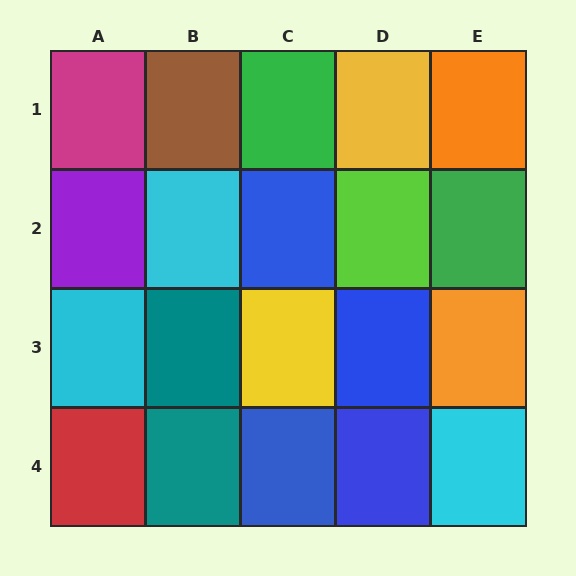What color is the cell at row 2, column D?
Lime.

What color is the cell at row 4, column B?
Teal.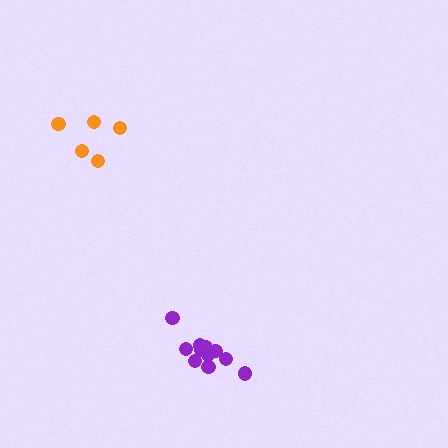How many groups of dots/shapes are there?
There are 2 groups.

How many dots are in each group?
Group 1: 5 dots, Group 2: 11 dots (16 total).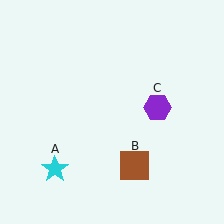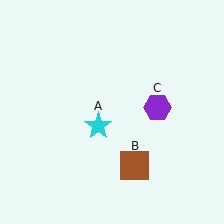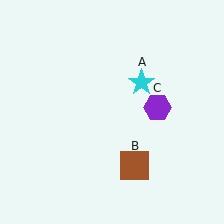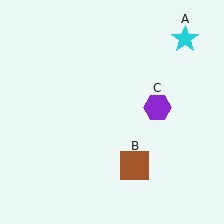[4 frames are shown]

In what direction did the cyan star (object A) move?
The cyan star (object A) moved up and to the right.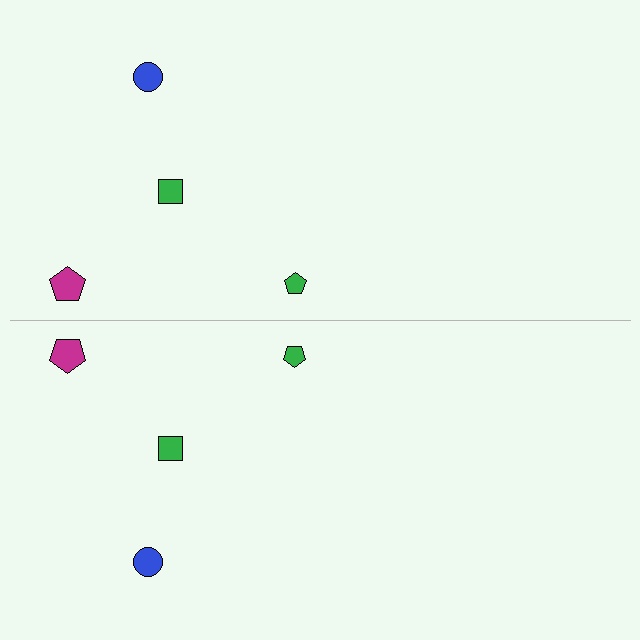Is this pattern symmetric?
Yes, this pattern has bilateral (reflection) symmetry.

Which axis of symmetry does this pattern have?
The pattern has a horizontal axis of symmetry running through the center of the image.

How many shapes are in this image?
There are 8 shapes in this image.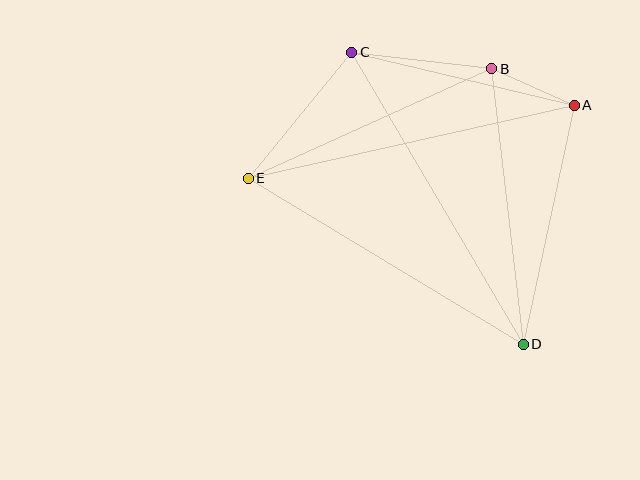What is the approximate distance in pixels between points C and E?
The distance between C and E is approximately 163 pixels.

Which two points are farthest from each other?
Points C and D are farthest from each other.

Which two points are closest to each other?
Points A and B are closest to each other.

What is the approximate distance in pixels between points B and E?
The distance between B and E is approximately 267 pixels.